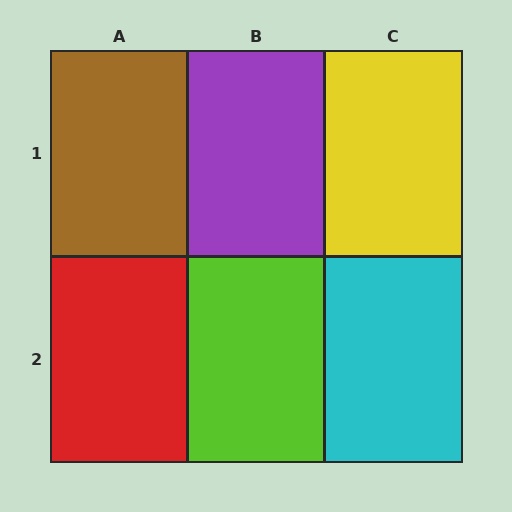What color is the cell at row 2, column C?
Cyan.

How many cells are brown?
1 cell is brown.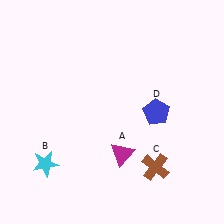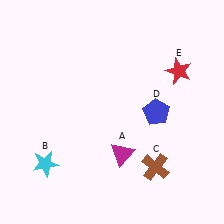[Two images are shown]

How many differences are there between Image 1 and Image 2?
There is 1 difference between the two images.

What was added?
A red star (E) was added in Image 2.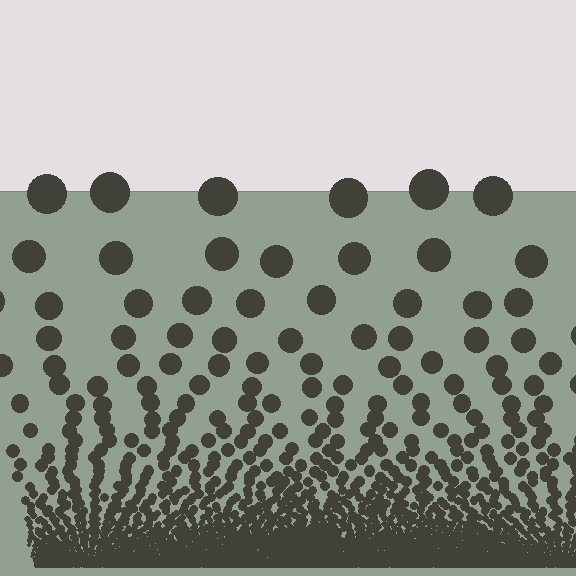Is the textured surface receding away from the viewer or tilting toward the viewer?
The surface appears to tilt toward the viewer. Texture elements get larger and sparser toward the top.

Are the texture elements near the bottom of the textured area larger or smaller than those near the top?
Smaller. The gradient is inverted — elements near the bottom are smaller and denser.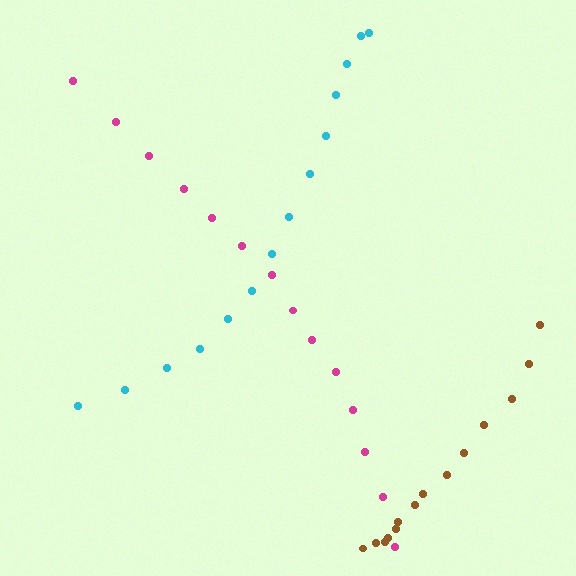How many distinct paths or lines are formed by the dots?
There are 3 distinct paths.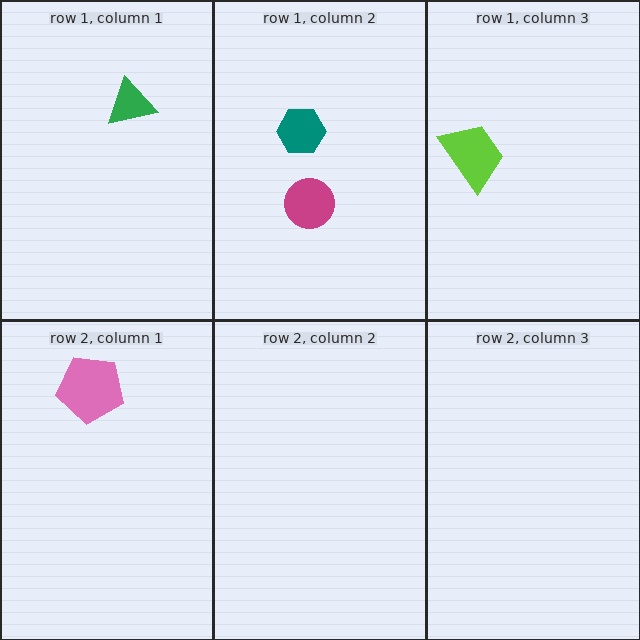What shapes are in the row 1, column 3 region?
The lime trapezoid.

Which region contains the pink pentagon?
The row 2, column 1 region.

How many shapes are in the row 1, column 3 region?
1.